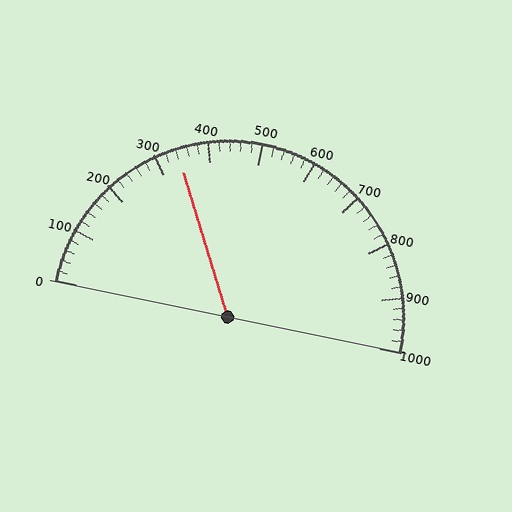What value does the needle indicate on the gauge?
The needle indicates approximately 340.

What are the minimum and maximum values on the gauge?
The gauge ranges from 0 to 1000.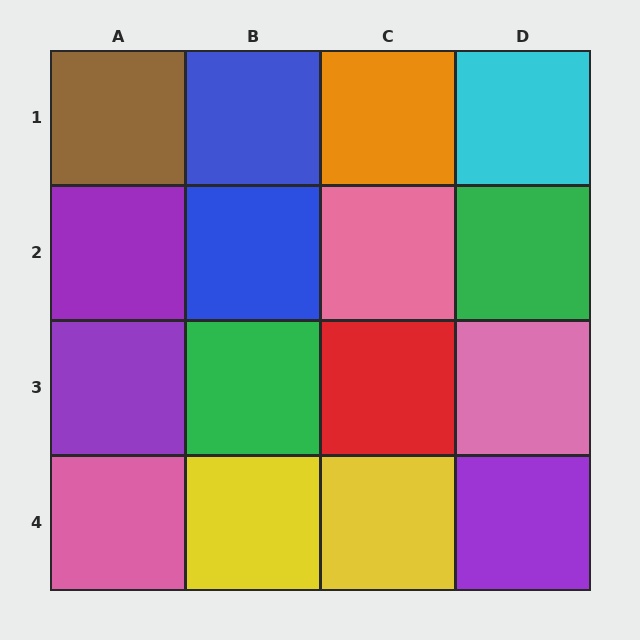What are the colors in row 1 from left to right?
Brown, blue, orange, cyan.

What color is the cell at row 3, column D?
Pink.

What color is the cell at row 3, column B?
Green.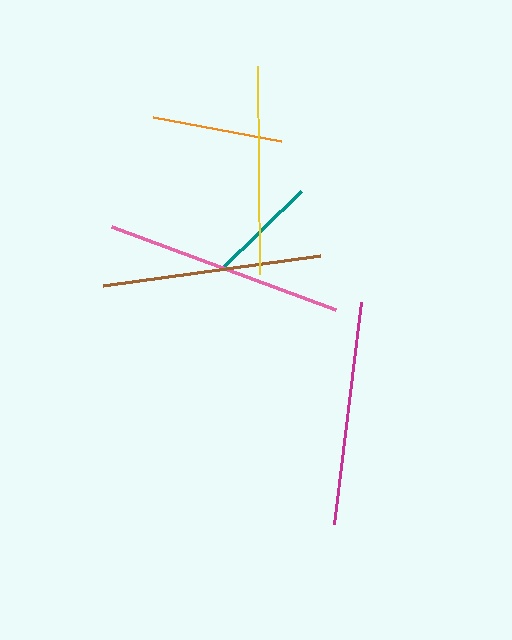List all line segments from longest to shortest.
From longest to shortest: pink, magenta, brown, yellow, orange, teal.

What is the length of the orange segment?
The orange segment is approximately 130 pixels long.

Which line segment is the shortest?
The teal line is the shortest at approximately 112 pixels.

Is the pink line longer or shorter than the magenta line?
The pink line is longer than the magenta line.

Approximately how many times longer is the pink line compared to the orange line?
The pink line is approximately 1.8 times the length of the orange line.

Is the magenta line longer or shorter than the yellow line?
The magenta line is longer than the yellow line.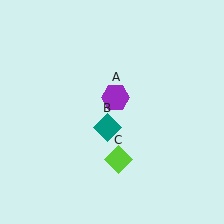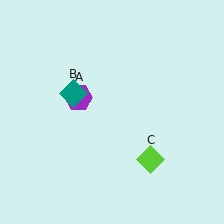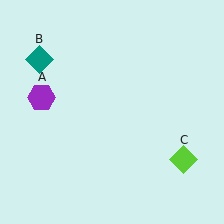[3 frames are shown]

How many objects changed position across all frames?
3 objects changed position: purple hexagon (object A), teal diamond (object B), lime diamond (object C).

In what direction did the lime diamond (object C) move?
The lime diamond (object C) moved right.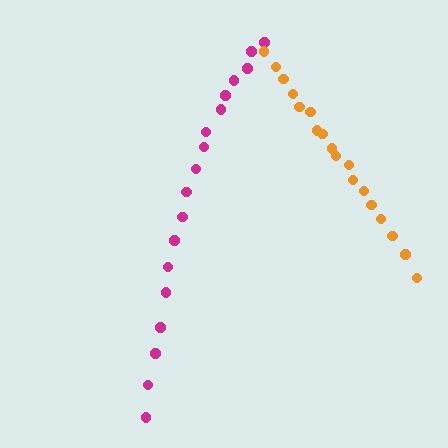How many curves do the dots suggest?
There are 2 distinct paths.